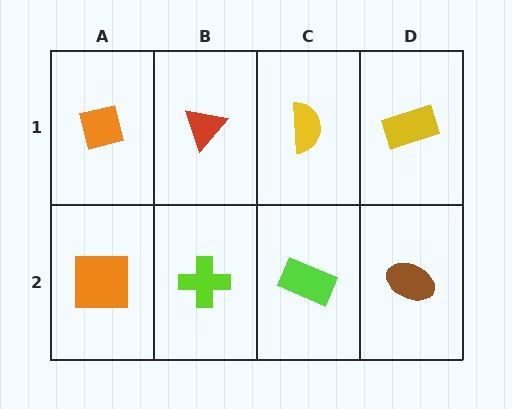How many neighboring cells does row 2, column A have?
2.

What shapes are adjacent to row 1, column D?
A brown ellipse (row 2, column D), a yellow semicircle (row 1, column C).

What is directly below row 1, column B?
A lime cross.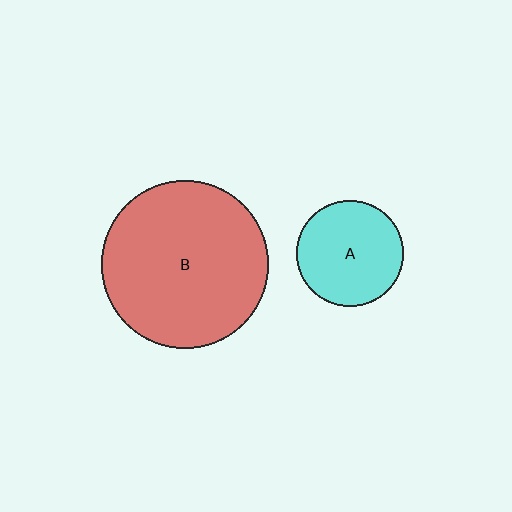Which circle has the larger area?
Circle B (red).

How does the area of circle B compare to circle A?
Approximately 2.5 times.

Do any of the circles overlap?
No, none of the circles overlap.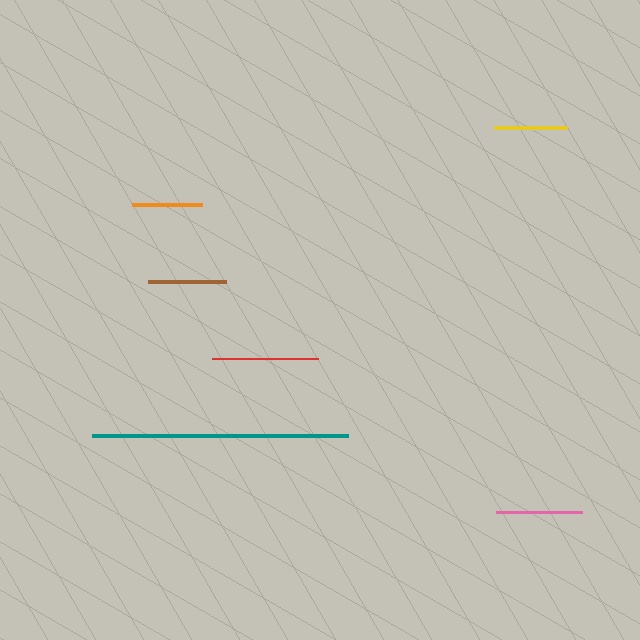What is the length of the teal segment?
The teal segment is approximately 255 pixels long.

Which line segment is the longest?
The teal line is the longest at approximately 255 pixels.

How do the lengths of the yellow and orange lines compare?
The yellow and orange lines are approximately the same length.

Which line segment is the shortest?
The orange line is the shortest at approximately 70 pixels.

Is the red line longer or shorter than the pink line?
The red line is longer than the pink line.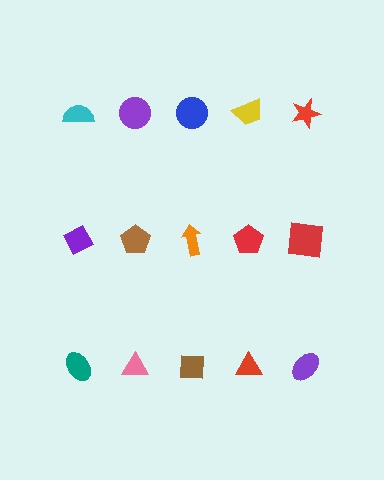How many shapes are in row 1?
5 shapes.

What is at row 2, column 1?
A purple diamond.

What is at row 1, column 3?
A blue circle.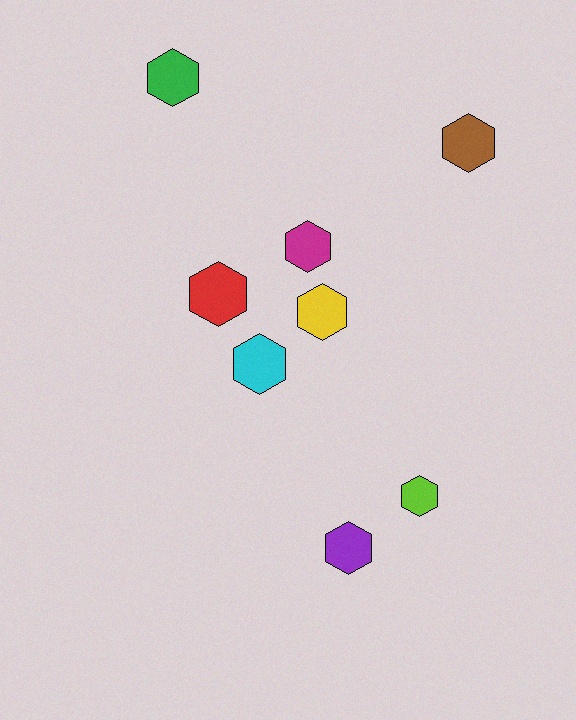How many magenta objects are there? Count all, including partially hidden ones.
There is 1 magenta object.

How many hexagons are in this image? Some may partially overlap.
There are 8 hexagons.